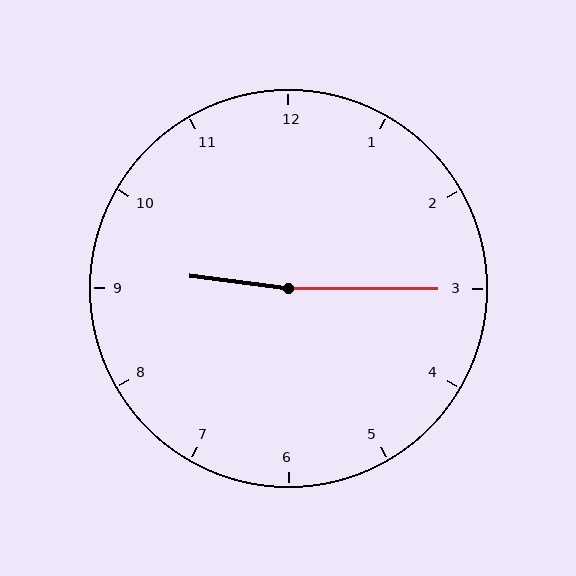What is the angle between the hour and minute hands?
Approximately 172 degrees.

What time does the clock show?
9:15.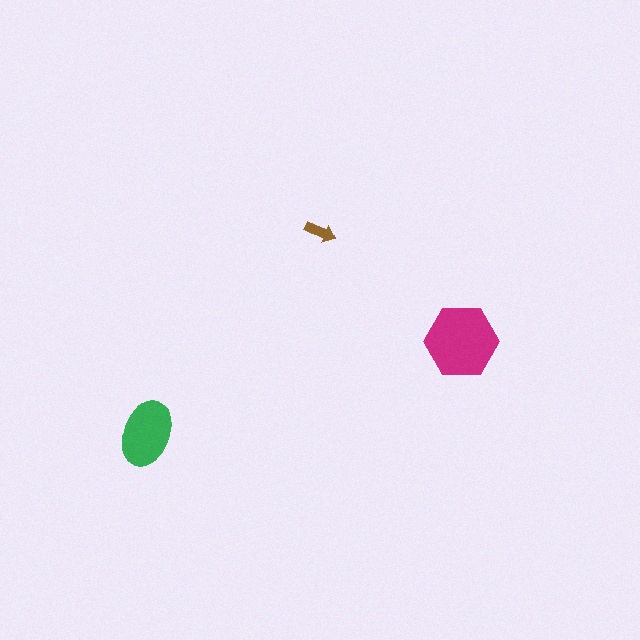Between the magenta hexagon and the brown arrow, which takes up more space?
The magenta hexagon.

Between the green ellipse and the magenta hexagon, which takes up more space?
The magenta hexagon.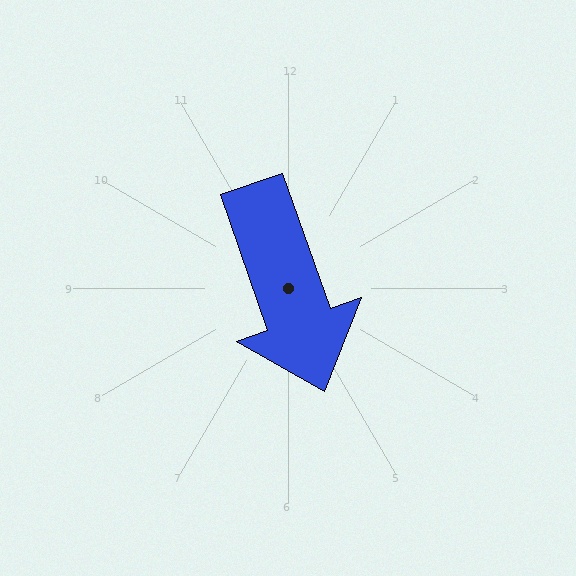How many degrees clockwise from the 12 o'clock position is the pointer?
Approximately 161 degrees.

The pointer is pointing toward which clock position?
Roughly 5 o'clock.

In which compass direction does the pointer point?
South.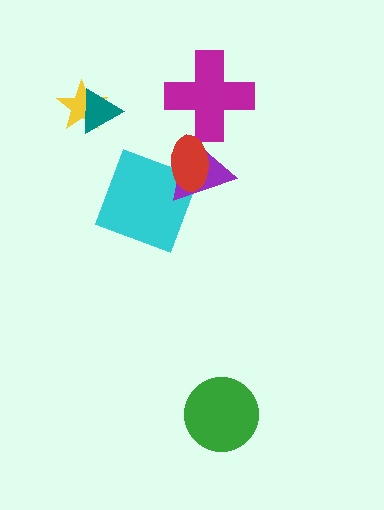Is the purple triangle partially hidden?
Yes, it is partially covered by another shape.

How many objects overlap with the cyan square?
2 objects overlap with the cyan square.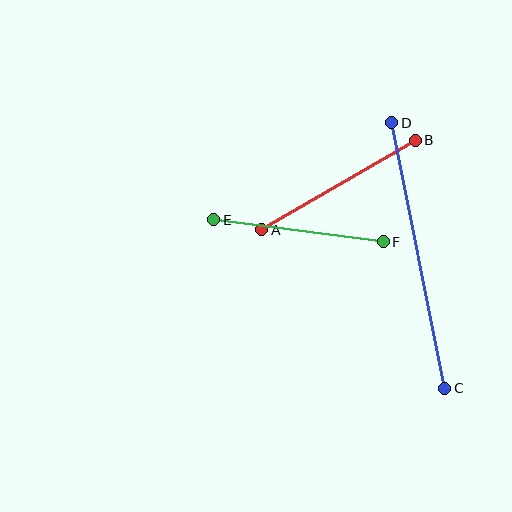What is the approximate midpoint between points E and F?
The midpoint is at approximately (298, 231) pixels.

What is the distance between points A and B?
The distance is approximately 178 pixels.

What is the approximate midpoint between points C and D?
The midpoint is at approximately (418, 255) pixels.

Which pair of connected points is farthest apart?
Points C and D are farthest apart.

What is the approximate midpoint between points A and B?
The midpoint is at approximately (339, 185) pixels.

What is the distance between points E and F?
The distance is approximately 171 pixels.